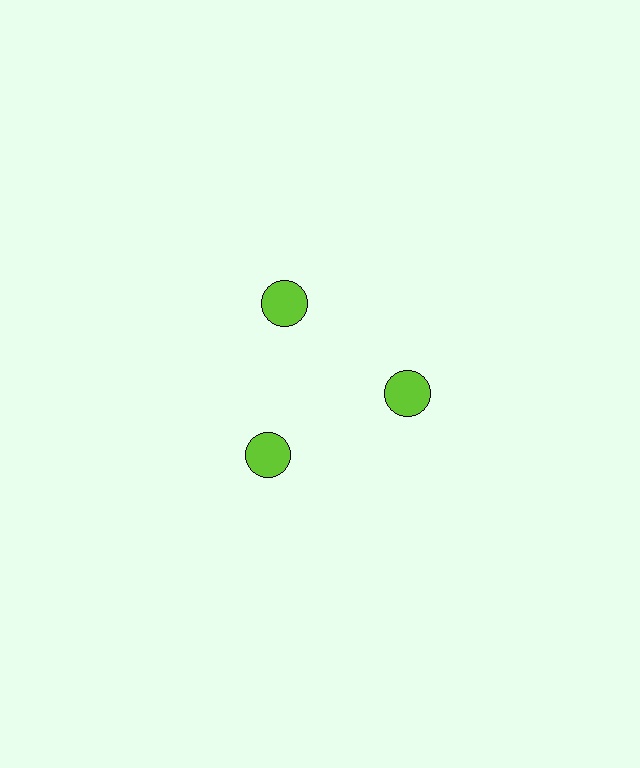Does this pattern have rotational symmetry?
Yes, this pattern has 3-fold rotational symmetry. It looks the same after rotating 120 degrees around the center.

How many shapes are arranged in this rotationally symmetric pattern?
There are 3 shapes, arranged in 3 groups of 1.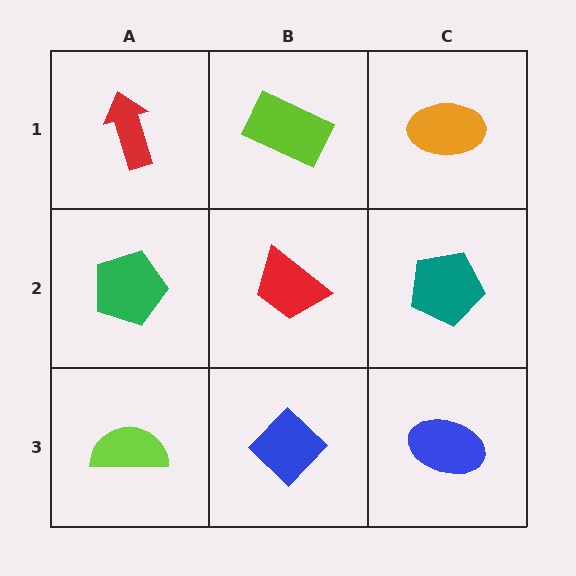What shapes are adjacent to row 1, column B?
A red trapezoid (row 2, column B), a red arrow (row 1, column A), an orange ellipse (row 1, column C).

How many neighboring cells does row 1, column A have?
2.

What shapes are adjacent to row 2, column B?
A lime rectangle (row 1, column B), a blue diamond (row 3, column B), a green pentagon (row 2, column A), a teal pentagon (row 2, column C).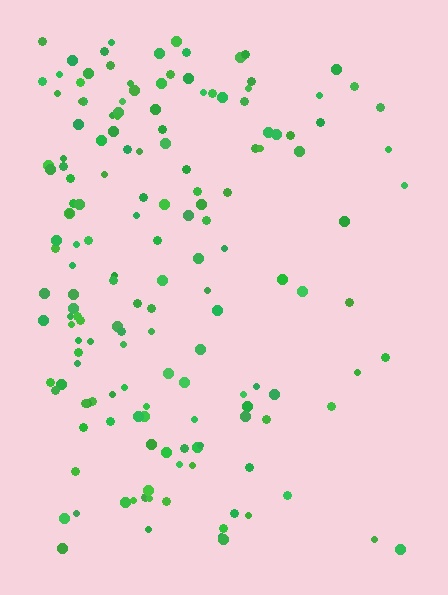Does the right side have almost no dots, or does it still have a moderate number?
Still a moderate number, just noticeably fewer than the left.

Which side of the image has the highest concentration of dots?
The left.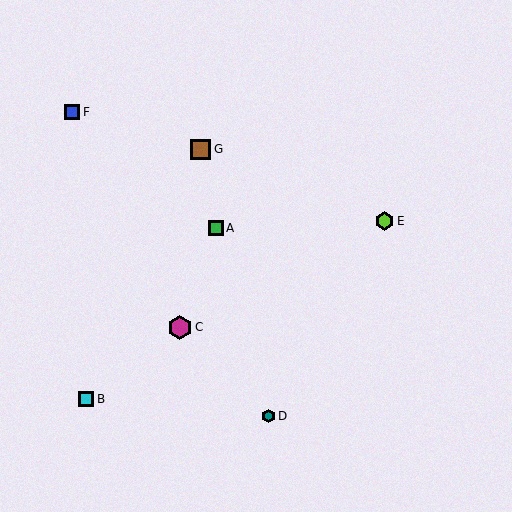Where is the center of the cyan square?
The center of the cyan square is at (87, 400).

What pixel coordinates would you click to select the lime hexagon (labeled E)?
Click at (384, 221) to select the lime hexagon E.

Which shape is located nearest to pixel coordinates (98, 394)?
The cyan square (labeled B) at (87, 400) is nearest to that location.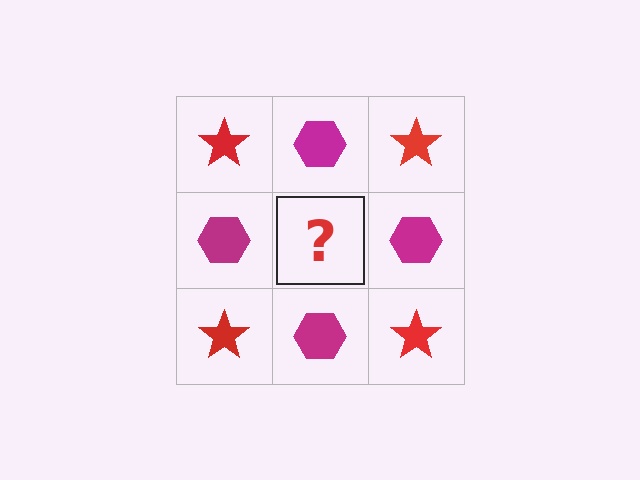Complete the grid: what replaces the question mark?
The question mark should be replaced with a red star.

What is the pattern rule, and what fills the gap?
The rule is that it alternates red star and magenta hexagon in a checkerboard pattern. The gap should be filled with a red star.